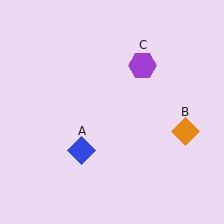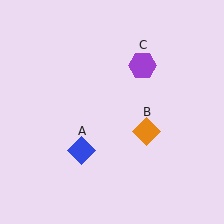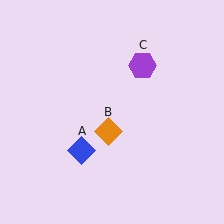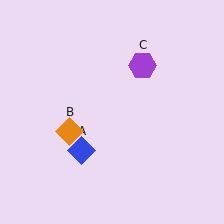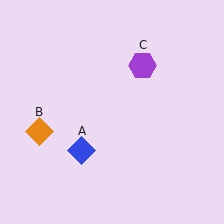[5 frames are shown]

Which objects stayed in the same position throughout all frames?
Blue diamond (object A) and purple hexagon (object C) remained stationary.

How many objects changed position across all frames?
1 object changed position: orange diamond (object B).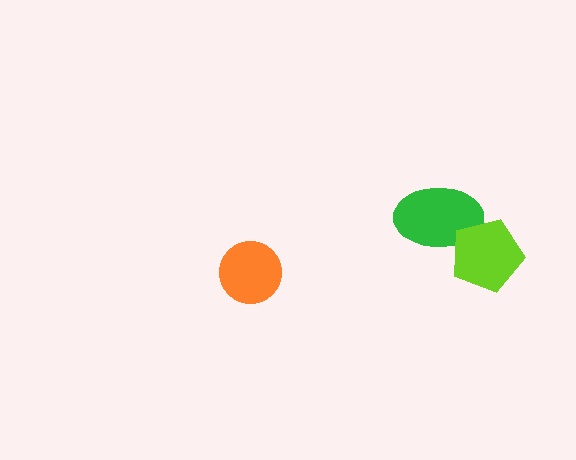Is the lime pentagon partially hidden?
No, no other shape covers it.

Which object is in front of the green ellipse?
The lime pentagon is in front of the green ellipse.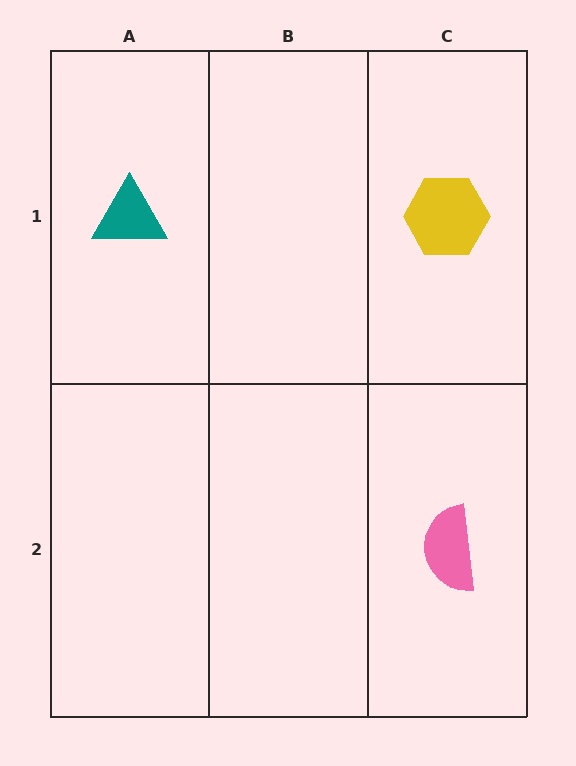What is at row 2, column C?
A pink semicircle.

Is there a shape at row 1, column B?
No, that cell is empty.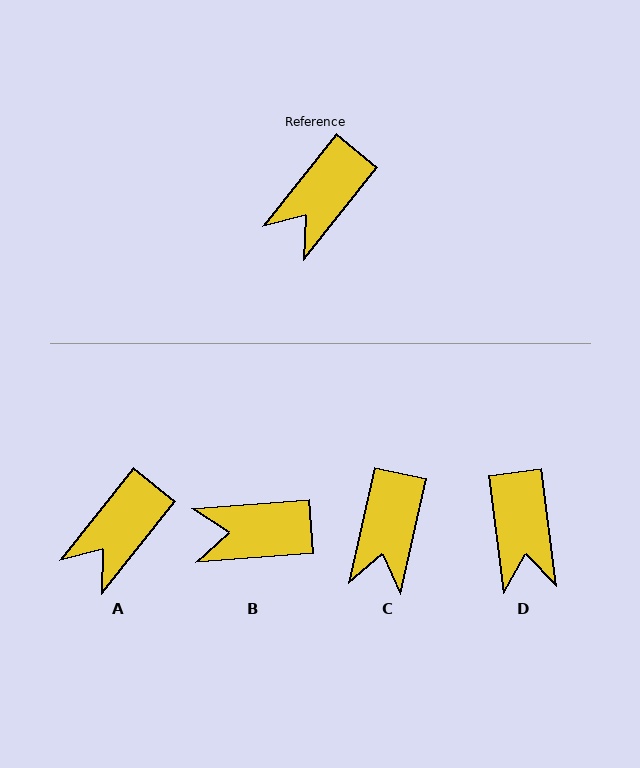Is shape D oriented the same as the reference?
No, it is off by about 46 degrees.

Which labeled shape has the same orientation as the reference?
A.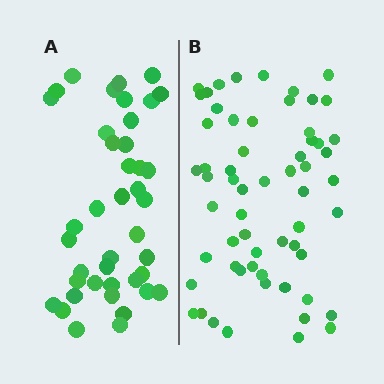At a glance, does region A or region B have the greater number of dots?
Region B (the right region) has more dots.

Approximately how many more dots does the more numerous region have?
Region B has approximately 20 more dots than region A.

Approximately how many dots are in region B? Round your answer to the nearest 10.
About 60 dots.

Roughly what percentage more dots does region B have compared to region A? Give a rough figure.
About 45% more.